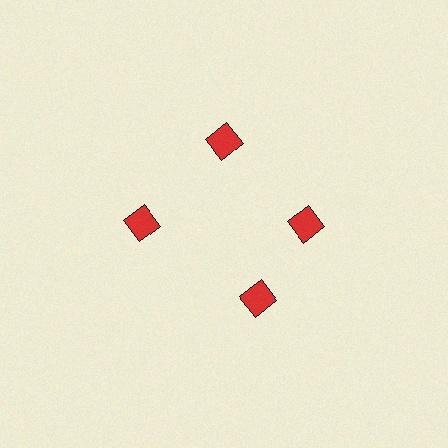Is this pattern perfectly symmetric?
No. The 4 red squares are arranged in a ring, but one element near the 6 o'clock position is rotated out of alignment along the ring, breaking the 4-fold rotational symmetry.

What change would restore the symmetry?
The symmetry would be restored by rotating it back into even spacing with its neighbors so that all 4 squares sit at equal angles and equal distance from the center.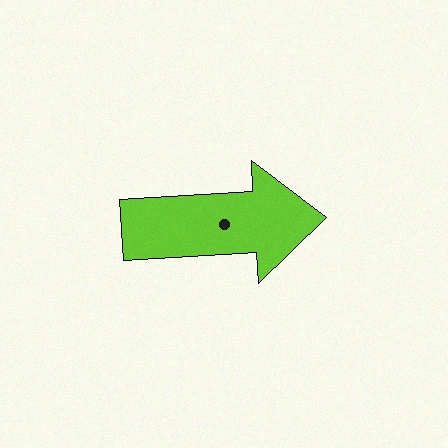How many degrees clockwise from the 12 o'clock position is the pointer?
Approximately 87 degrees.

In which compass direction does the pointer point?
East.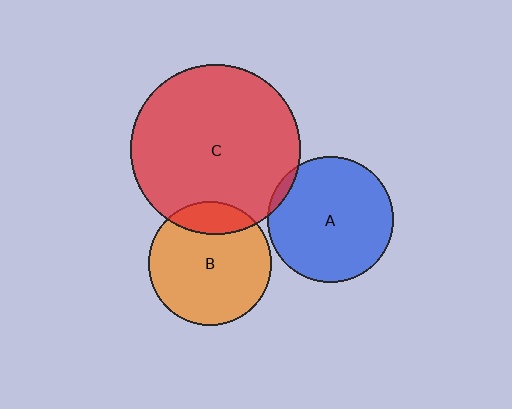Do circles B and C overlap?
Yes.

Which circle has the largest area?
Circle C (red).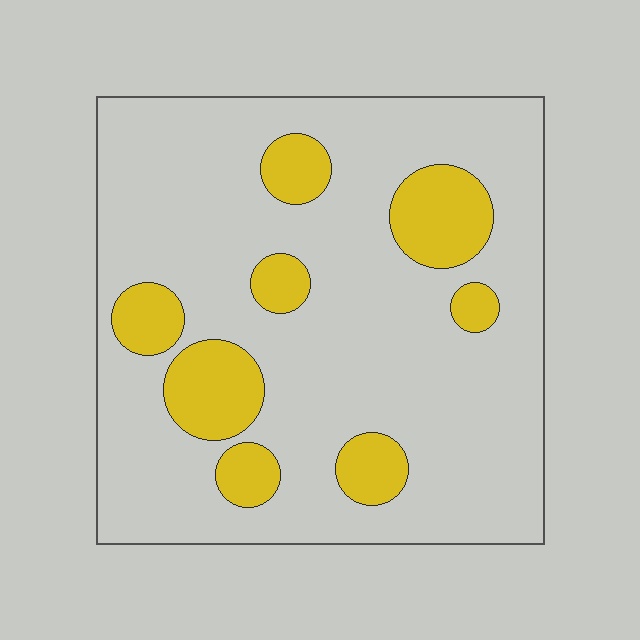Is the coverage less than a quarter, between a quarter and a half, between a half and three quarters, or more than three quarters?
Less than a quarter.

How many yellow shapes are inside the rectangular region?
8.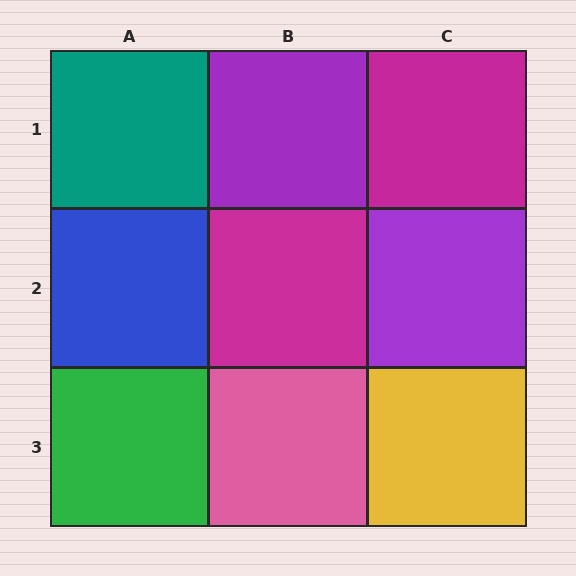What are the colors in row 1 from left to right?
Teal, purple, magenta.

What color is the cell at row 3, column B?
Pink.